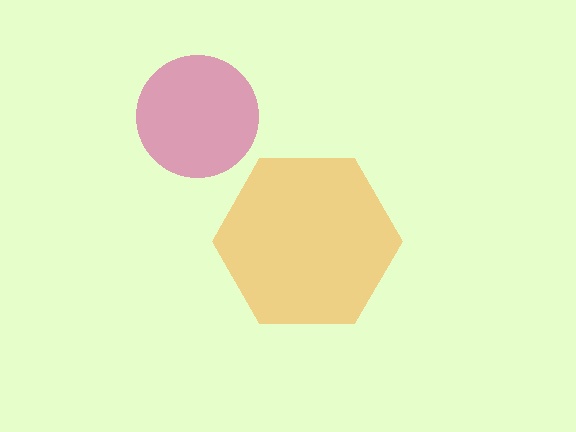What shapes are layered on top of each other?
The layered shapes are: a magenta circle, an orange hexagon.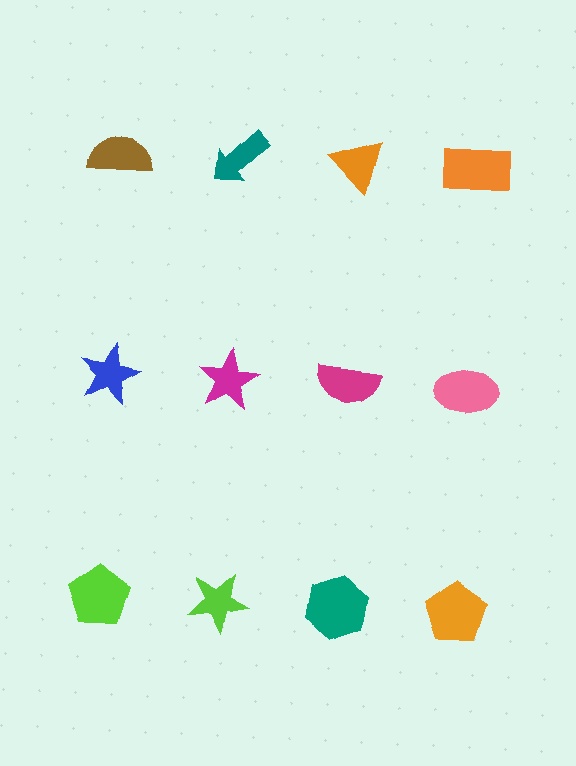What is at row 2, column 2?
A magenta star.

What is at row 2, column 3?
A magenta semicircle.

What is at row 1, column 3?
An orange triangle.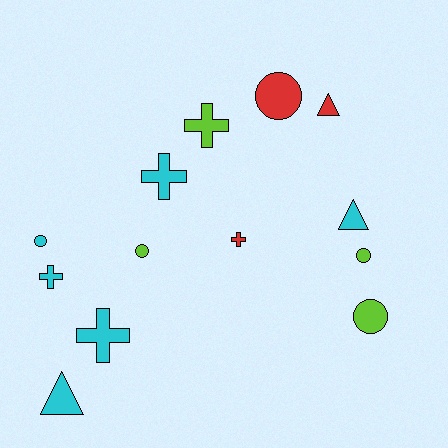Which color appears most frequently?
Cyan, with 6 objects.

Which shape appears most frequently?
Circle, with 5 objects.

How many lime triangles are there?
There are no lime triangles.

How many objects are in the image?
There are 13 objects.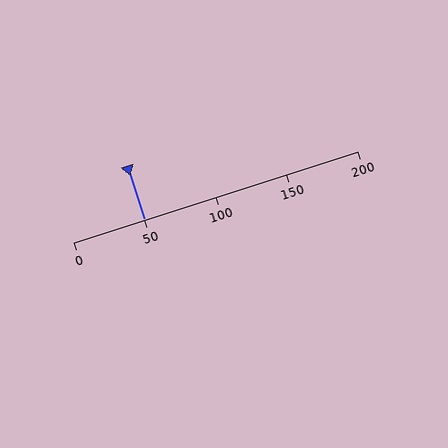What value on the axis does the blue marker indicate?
The marker indicates approximately 50.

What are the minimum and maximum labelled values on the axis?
The axis runs from 0 to 200.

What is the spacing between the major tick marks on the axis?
The major ticks are spaced 50 apart.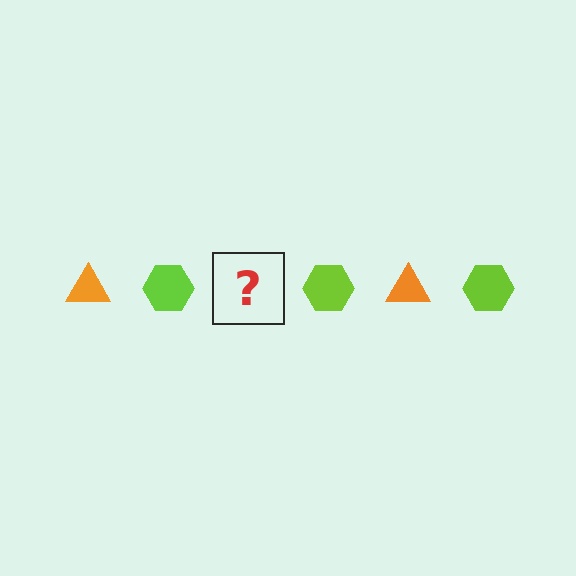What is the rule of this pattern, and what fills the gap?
The rule is that the pattern alternates between orange triangle and lime hexagon. The gap should be filled with an orange triangle.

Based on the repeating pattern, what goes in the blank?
The blank should be an orange triangle.